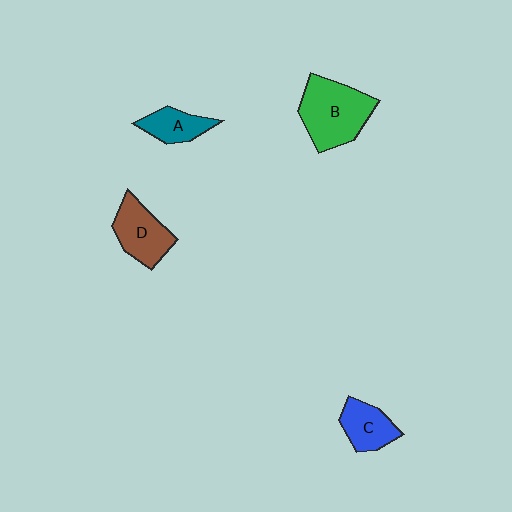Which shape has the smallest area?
Shape A (teal).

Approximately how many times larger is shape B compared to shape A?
Approximately 2.1 times.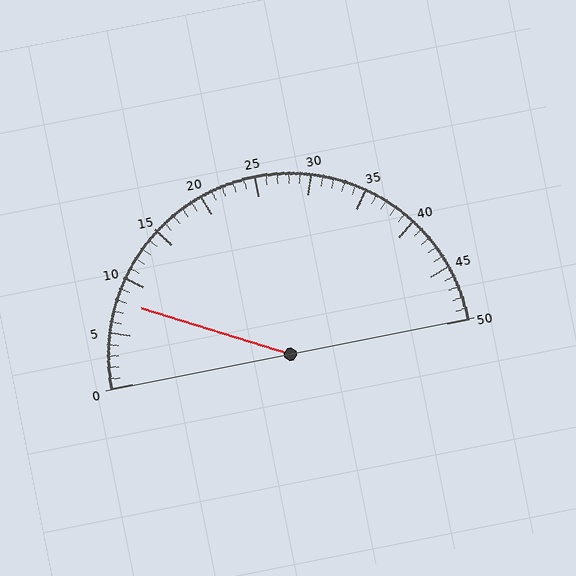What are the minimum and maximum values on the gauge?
The gauge ranges from 0 to 50.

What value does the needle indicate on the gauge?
The needle indicates approximately 8.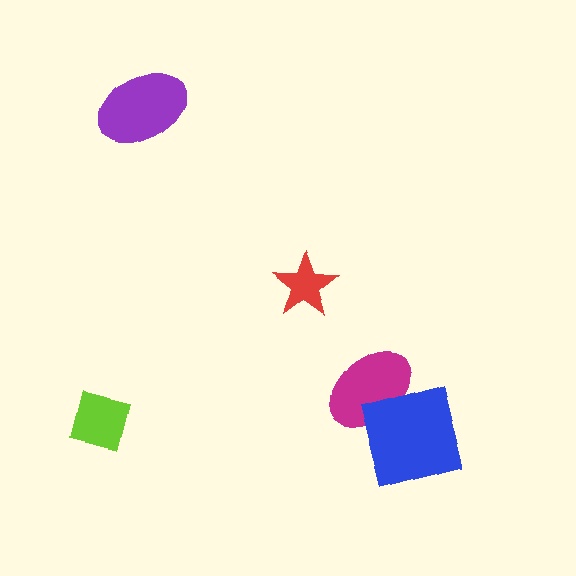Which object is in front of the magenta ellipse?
The blue square is in front of the magenta ellipse.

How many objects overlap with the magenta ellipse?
1 object overlaps with the magenta ellipse.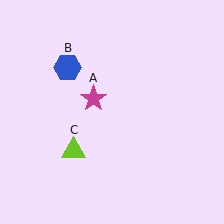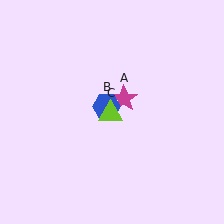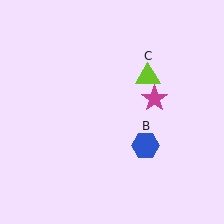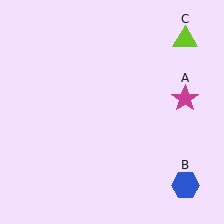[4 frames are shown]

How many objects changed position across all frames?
3 objects changed position: magenta star (object A), blue hexagon (object B), lime triangle (object C).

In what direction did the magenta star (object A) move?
The magenta star (object A) moved right.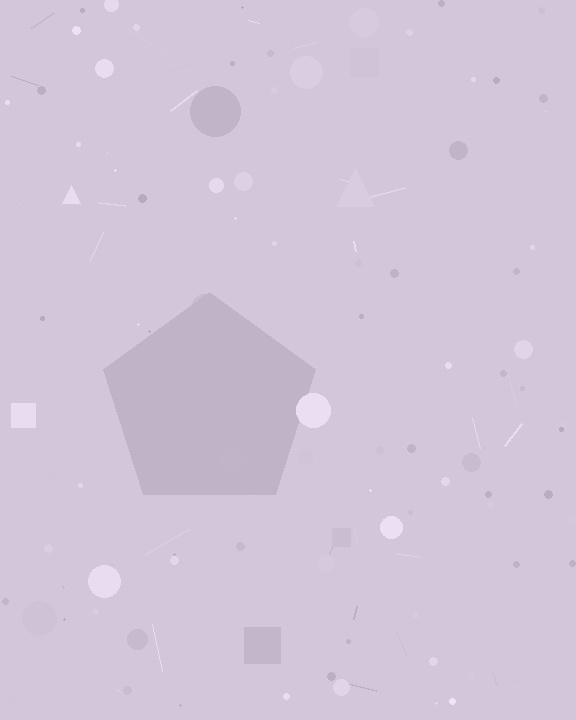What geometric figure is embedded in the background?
A pentagon is embedded in the background.